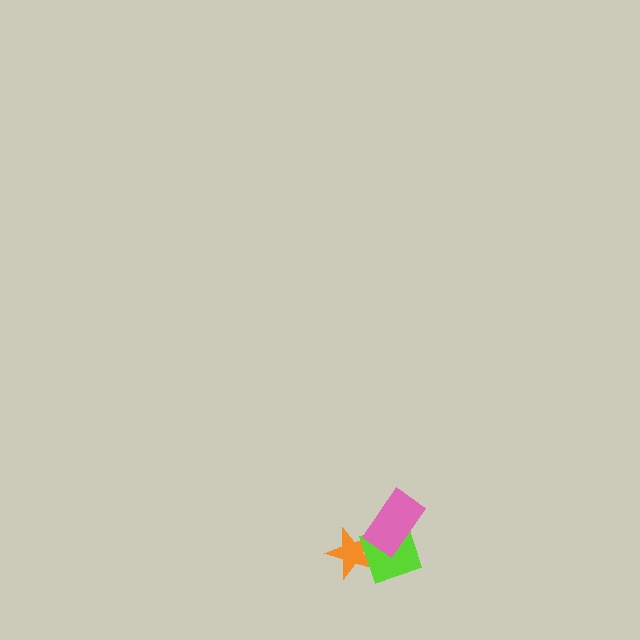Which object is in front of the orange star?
The lime diamond is in front of the orange star.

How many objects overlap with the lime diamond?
2 objects overlap with the lime diamond.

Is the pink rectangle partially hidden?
No, no other shape covers it.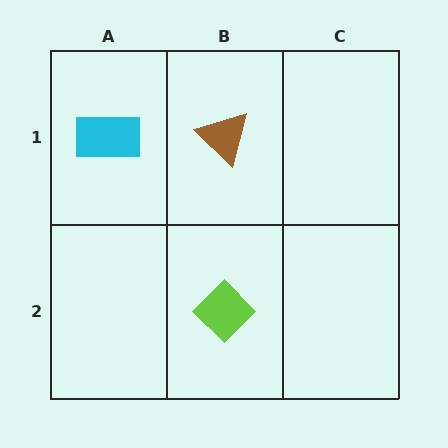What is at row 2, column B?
A lime diamond.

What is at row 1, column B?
A brown triangle.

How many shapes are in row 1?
2 shapes.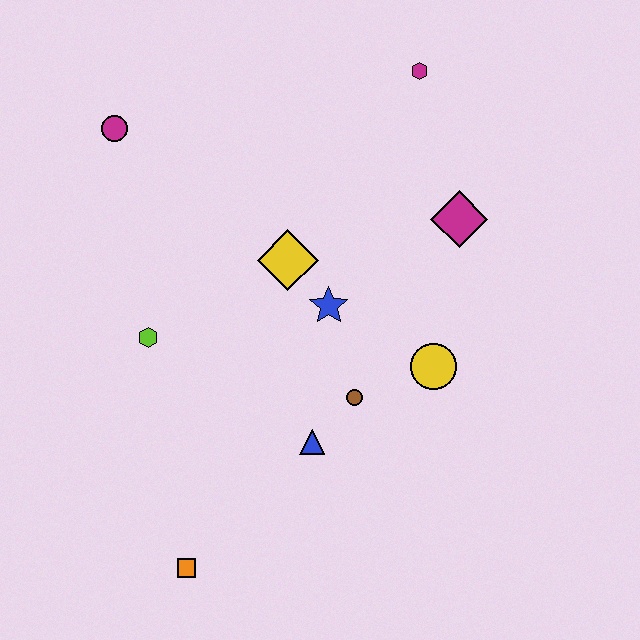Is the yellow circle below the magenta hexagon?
Yes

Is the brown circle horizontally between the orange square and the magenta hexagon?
Yes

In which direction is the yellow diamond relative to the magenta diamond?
The yellow diamond is to the left of the magenta diamond.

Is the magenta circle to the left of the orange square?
Yes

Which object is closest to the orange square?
The blue triangle is closest to the orange square.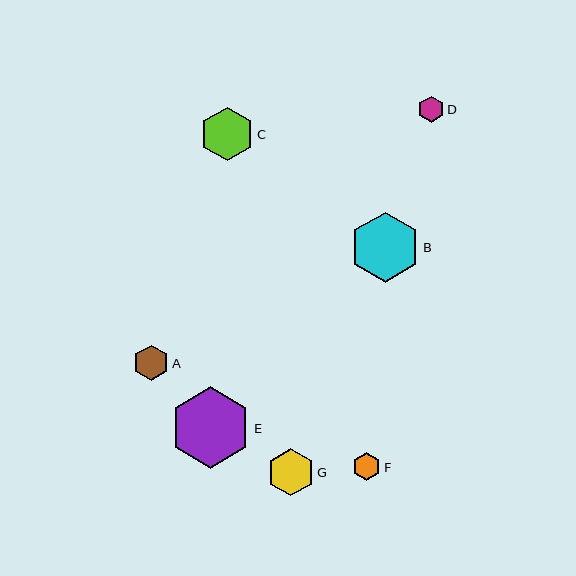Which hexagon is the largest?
Hexagon E is the largest with a size of approximately 81 pixels.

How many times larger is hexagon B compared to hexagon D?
Hexagon B is approximately 2.7 times the size of hexagon D.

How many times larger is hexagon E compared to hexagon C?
Hexagon E is approximately 1.5 times the size of hexagon C.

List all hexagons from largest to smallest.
From largest to smallest: E, B, C, G, A, F, D.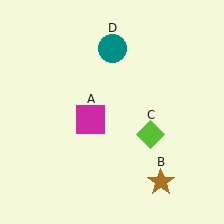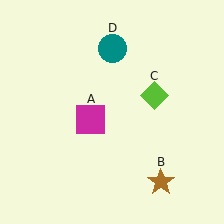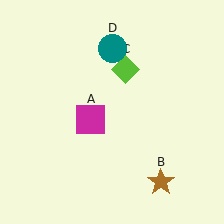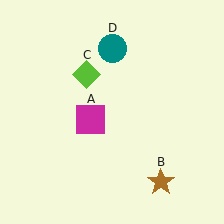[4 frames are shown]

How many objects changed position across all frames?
1 object changed position: lime diamond (object C).